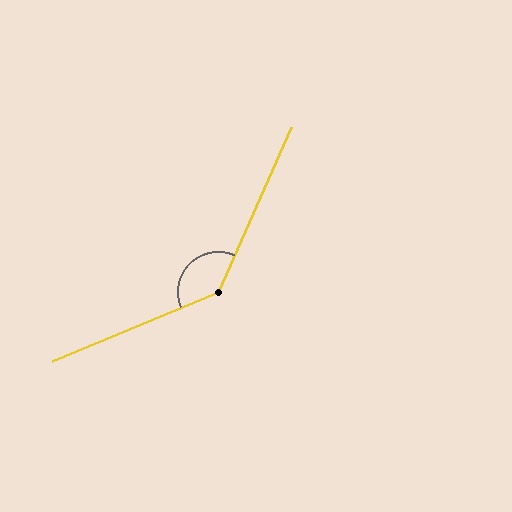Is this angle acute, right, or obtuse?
It is obtuse.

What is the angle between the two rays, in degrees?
Approximately 136 degrees.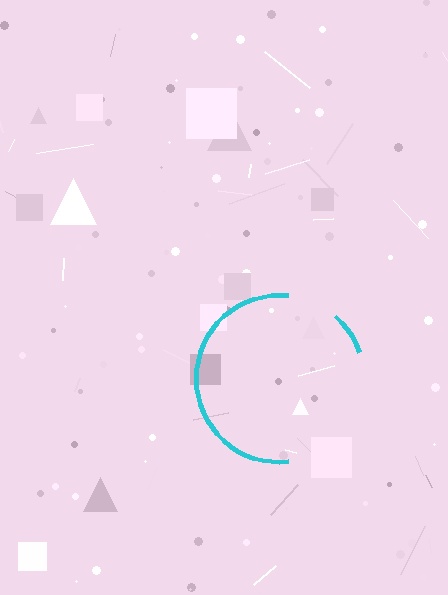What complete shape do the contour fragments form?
The contour fragments form a circle.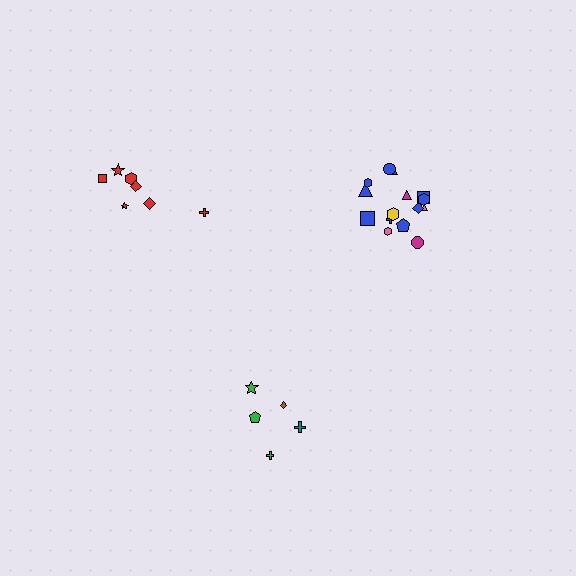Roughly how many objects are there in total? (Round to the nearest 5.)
Roughly 25 objects in total.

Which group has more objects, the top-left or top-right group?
The top-right group.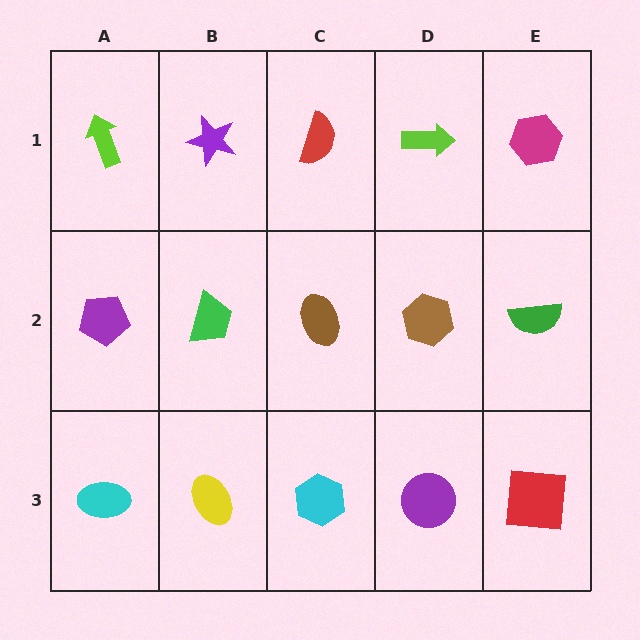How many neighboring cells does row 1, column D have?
3.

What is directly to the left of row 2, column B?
A purple pentagon.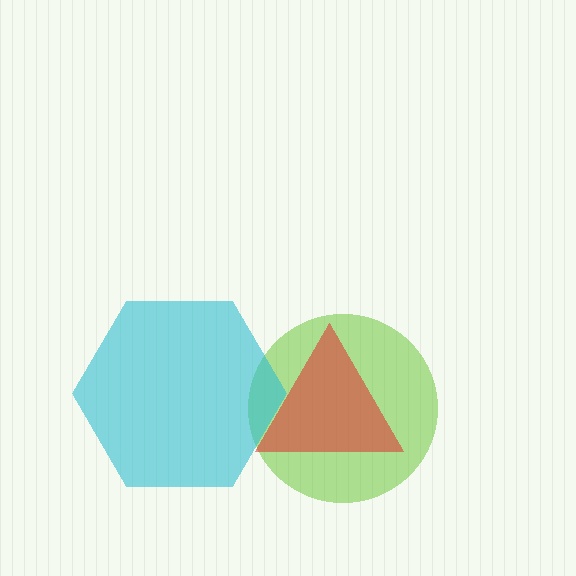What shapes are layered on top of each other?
The layered shapes are: a lime circle, a cyan hexagon, a red triangle.